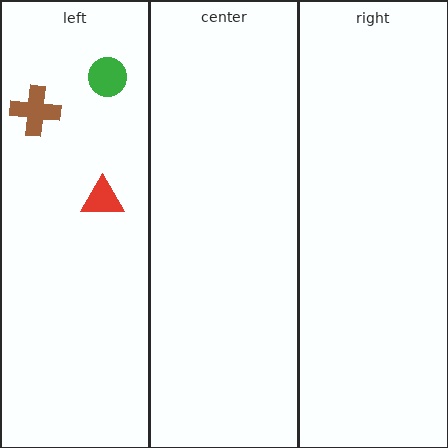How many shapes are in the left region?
3.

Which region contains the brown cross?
The left region.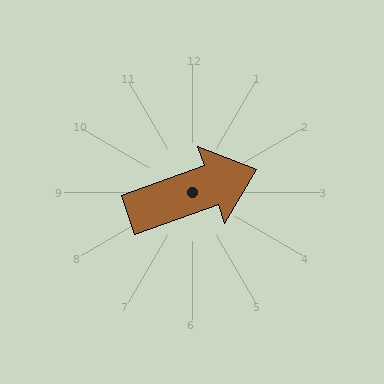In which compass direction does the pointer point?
East.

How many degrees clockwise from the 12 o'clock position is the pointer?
Approximately 70 degrees.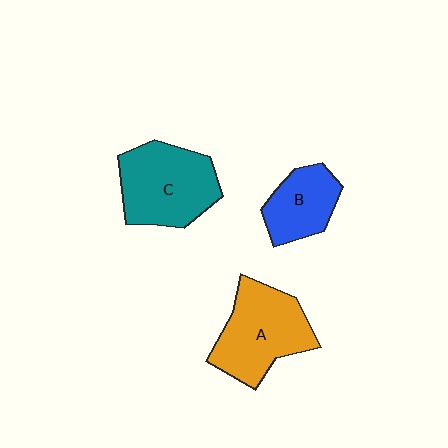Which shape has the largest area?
Shape A (orange).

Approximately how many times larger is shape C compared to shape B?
Approximately 1.6 times.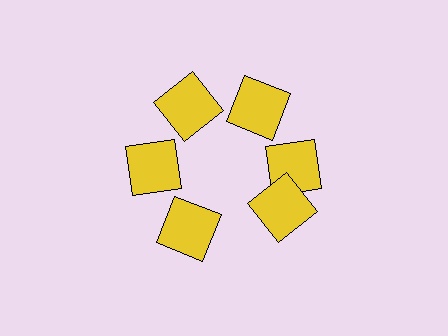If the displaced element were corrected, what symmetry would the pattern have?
It would have 6-fold rotational symmetry — the pattern would map onto itself every 60 degrees.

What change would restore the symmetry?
The symmetry would be restored by rotating it back into even spacing with its neighbors so that all 6 squares sit at equal angles and equal distance from the center.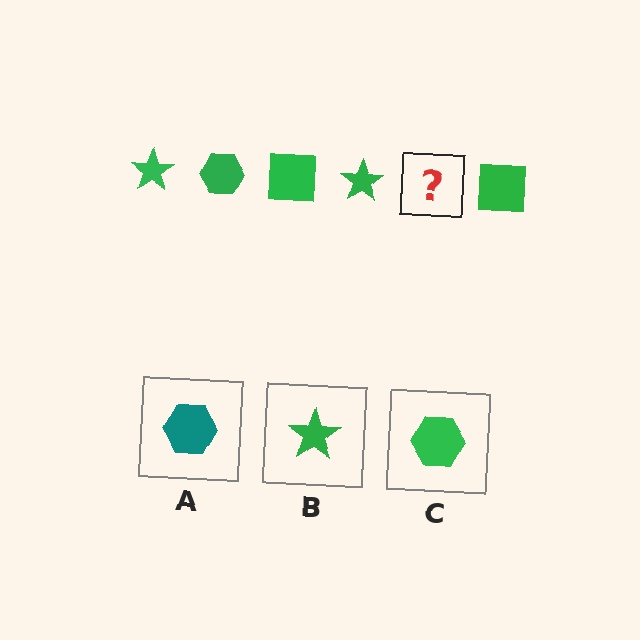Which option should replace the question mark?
Option C.